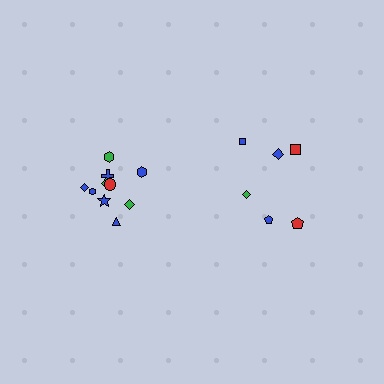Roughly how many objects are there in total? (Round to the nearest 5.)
Roughly 15 objects in total.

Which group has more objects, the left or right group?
The left group.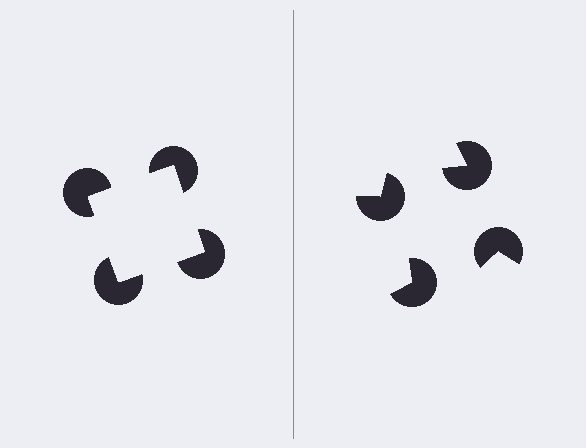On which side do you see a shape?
An illusory square appears on the left side. On the right side the wedge cuts are rotated, so no coherent shape forms.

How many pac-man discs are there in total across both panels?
8 — 4 on each side.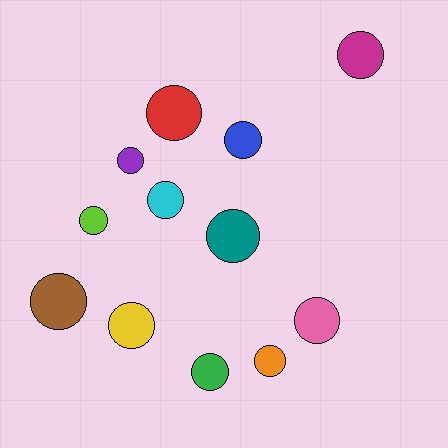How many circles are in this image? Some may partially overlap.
There are 12 circles.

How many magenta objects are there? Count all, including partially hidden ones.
There is 1 magenta object.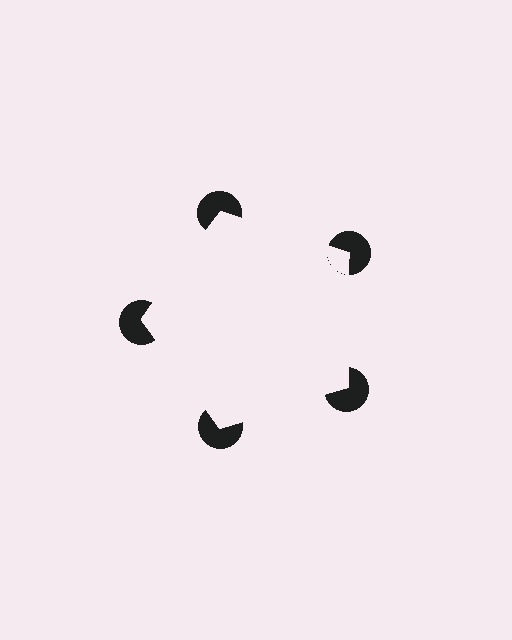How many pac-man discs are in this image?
There are 5 — one at each vertex of the illusory pentagon.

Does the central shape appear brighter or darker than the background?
It typically appears slightly brighter than the background, even though no actual brightness change is drawn.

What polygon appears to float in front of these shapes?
An illusory pentagon — its edges are inferred from the aligned wedge cuts in the pac-man discs, not physically drawn.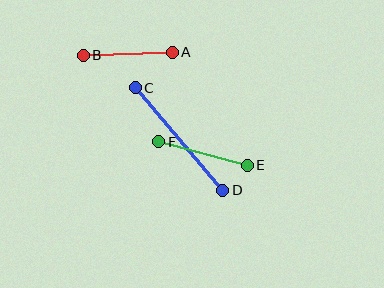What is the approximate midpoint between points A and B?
The midpoint is at approximately (128, 54) pixels.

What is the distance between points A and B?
The distance is approximately 89 pixels.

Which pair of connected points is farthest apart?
Points C and D are farthest apart.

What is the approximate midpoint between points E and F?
The midpoint is at approximately (203, 153) pixels.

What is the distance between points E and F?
The distance is approximately 92 pixels.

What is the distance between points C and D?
The distance is approximately 135 pixels.